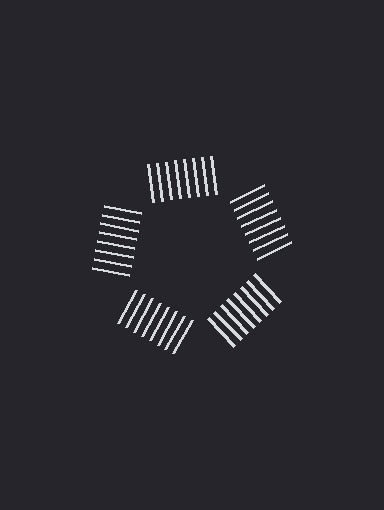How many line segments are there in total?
40 — 8 along each of the 5 edges.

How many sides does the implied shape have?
5 sides — the line-ends trace a pentagon.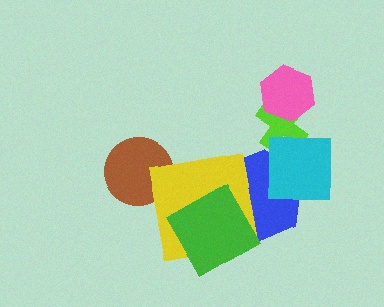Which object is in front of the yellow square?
The green square is in front of the yellow square.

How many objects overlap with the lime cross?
2 objects overlap with the lime cross.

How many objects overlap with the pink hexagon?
1 object overlaps with the pink hexagon.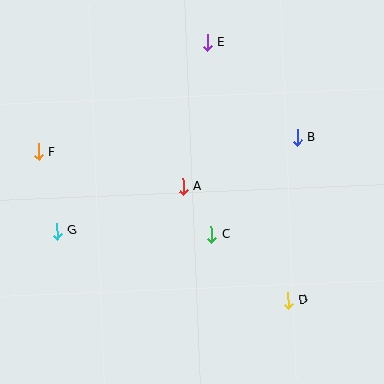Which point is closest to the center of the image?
Point A at (183, 187) is closest to the center.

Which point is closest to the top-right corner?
Point B is closest to the top-right corner.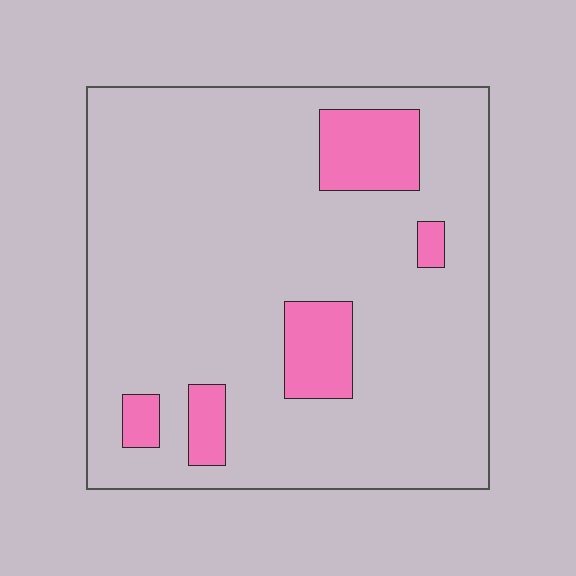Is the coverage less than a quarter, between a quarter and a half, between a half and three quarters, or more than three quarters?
Less than a quarter.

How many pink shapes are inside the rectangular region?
5.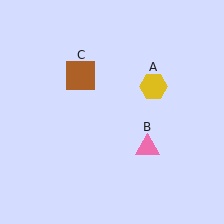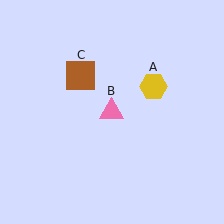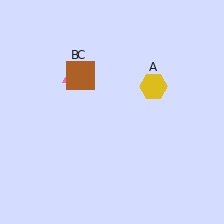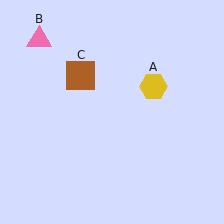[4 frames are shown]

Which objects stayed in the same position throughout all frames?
Yellow hexagon (object A) and brown square (object C) remained stationary.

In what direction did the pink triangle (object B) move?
The pink triangle (object B) moved up and to the left.